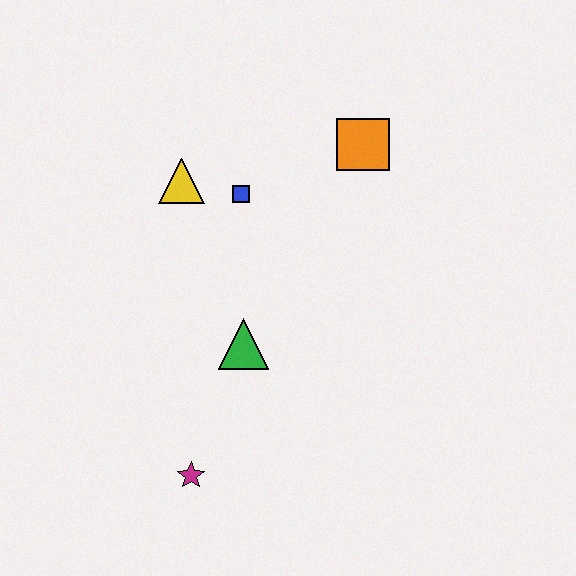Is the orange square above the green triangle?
Yes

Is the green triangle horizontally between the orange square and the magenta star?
Yes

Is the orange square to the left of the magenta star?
No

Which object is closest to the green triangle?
The magenta star is closest to the green triangle.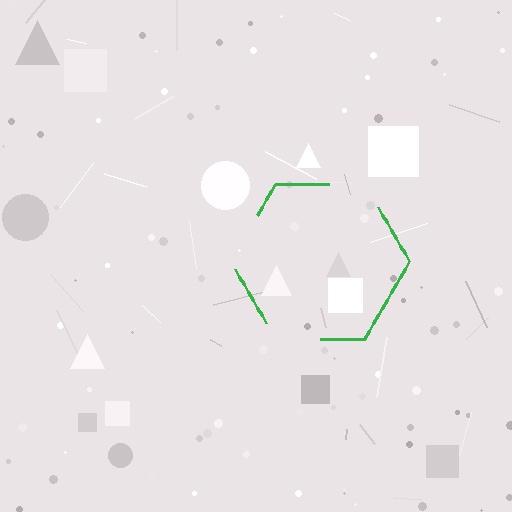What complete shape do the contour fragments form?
The contour fragments form a hexagon.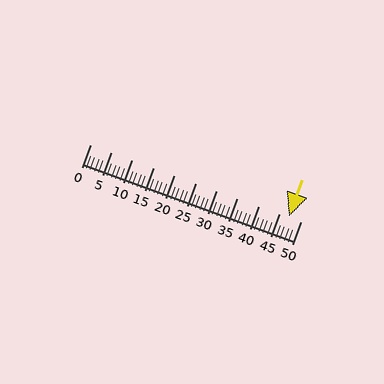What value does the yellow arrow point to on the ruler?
The yellow arrow points to approximately 47.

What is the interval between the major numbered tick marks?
The major tick marks are spaced 5 units apart.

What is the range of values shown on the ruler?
The ruler shows values from 0 to 50.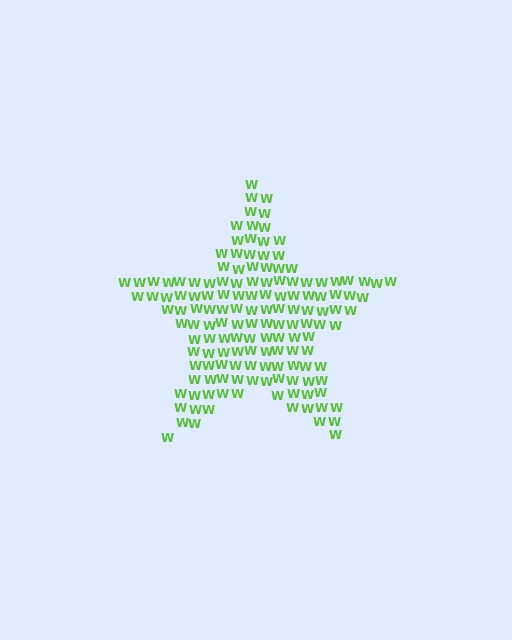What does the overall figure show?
The overall figure shows a star.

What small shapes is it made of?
It is made of small letter W's.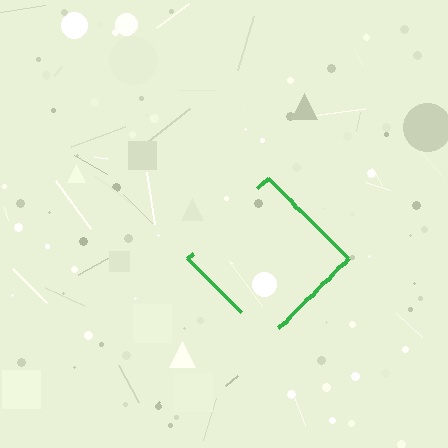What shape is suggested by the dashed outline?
The dashed outline suggests a diamond.